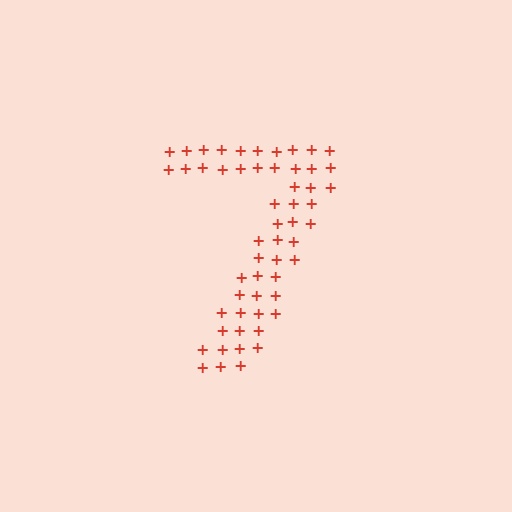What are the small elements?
The small elements are plus signs.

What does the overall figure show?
The overall figure shows the digit 7.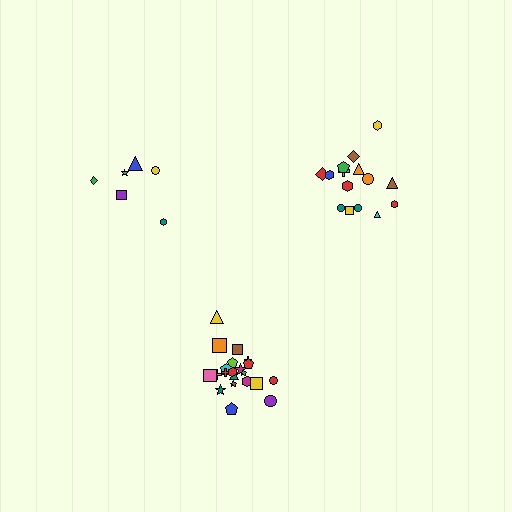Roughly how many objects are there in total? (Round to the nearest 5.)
Roughly 45 objects in total.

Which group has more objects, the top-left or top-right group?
The top-right group.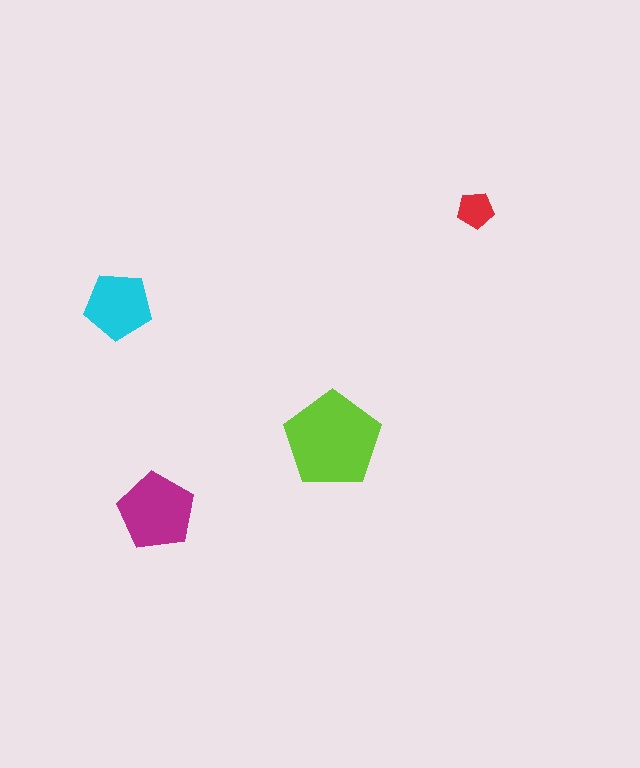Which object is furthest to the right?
The red pentagon is rightmost.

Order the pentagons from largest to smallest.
the lime one, the magenta one, the cyan one, the red one.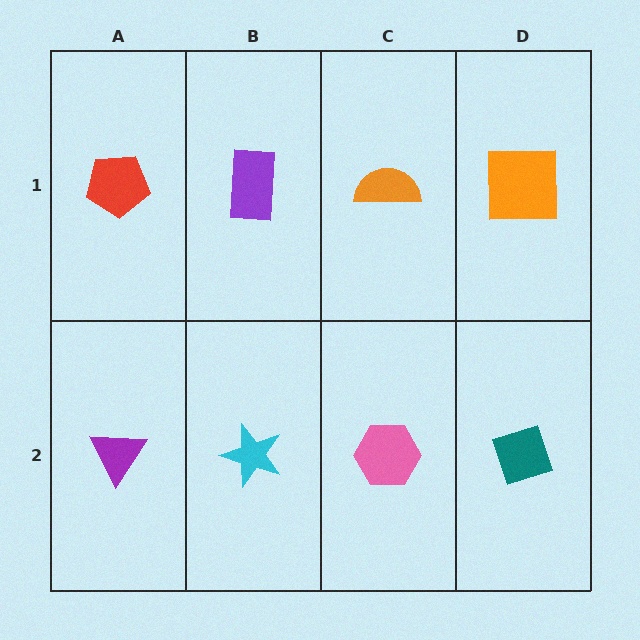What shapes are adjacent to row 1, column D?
A teal diamond (row 2, column D), an orange semicircle (row 1, column C).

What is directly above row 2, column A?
A red pentagon.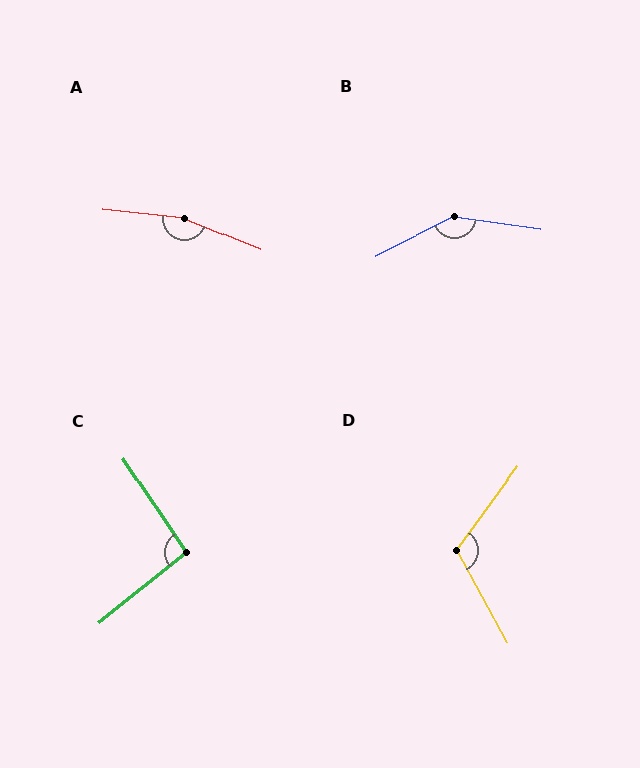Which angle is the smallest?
C, at approximately 95 degrees.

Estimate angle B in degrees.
Approximately 145 degrees.